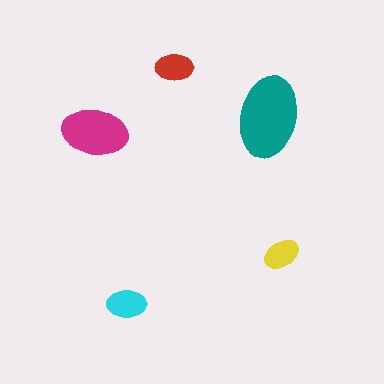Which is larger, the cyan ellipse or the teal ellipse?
The teal one.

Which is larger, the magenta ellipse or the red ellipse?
The magenta one.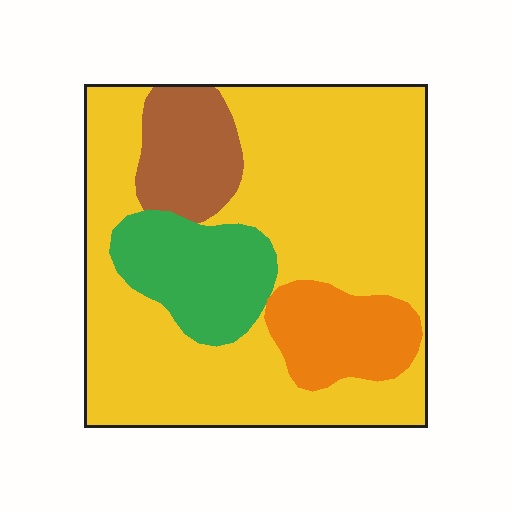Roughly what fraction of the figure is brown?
Brown takes up about one tenth (1/10) of the figure.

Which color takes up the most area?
Yellow, at roughly 65%.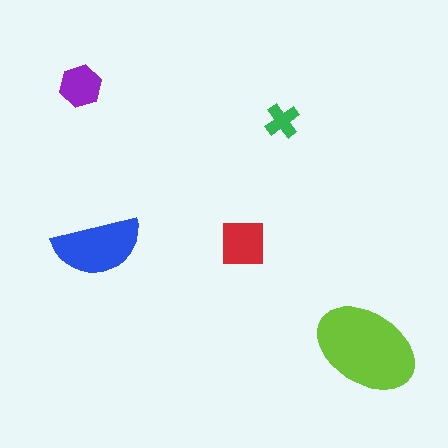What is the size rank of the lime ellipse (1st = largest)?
1st.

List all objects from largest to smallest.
The lime ellipse, the blue semicircle, the red square, the purple hexagon, the green cross.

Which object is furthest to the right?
The lime ellipse is rightmost.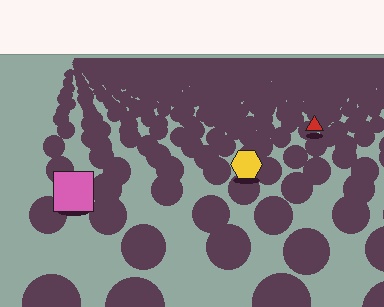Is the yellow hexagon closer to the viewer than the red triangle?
Yes. The yellow hexagon is closer — you can tell from the texture gradient: the ground texture is coarser near it.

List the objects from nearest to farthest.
From nearest to farthest: the pink square, the yellow hexagon, the red triangle.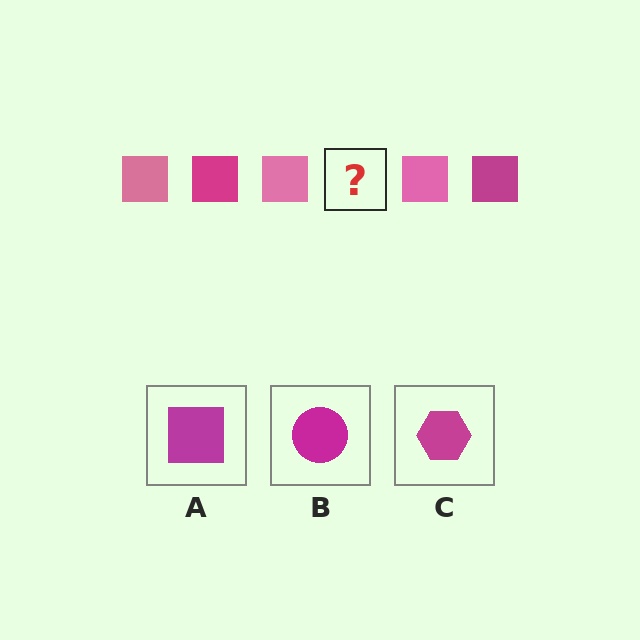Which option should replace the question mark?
Option A.